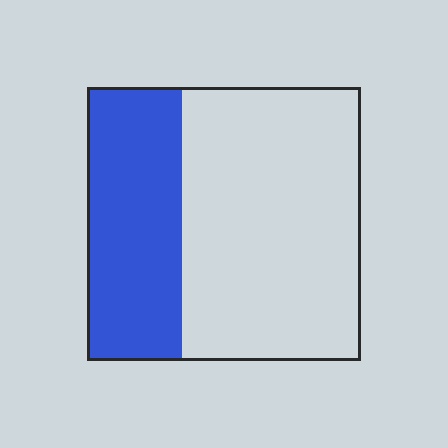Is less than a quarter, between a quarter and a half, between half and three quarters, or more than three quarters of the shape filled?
Between a quarter and a half.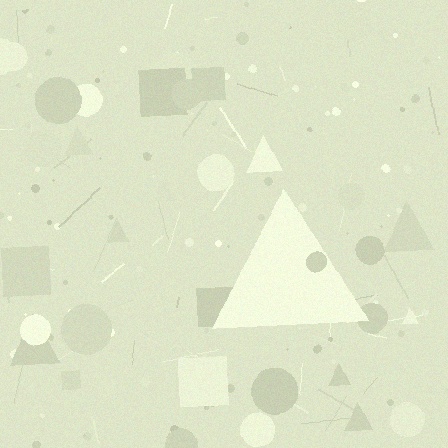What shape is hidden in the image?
A triangle is hidden in the image.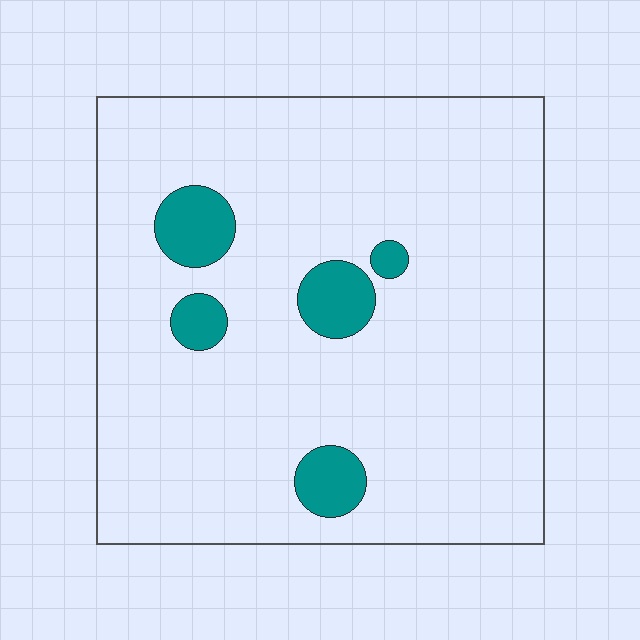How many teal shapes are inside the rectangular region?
5.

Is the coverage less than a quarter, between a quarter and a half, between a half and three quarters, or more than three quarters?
Less than a quarter.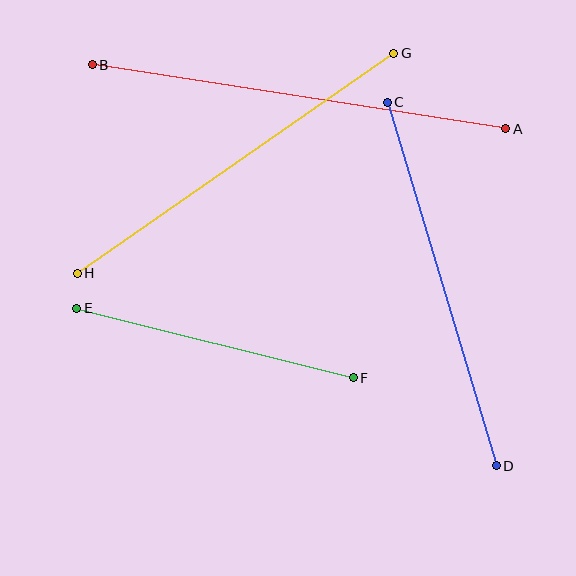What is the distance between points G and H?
The distance is approximately 385 pixels.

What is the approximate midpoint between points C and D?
The midpoint is at approximately (442, 284) pixels.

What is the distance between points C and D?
The distance is approximately 380 pixels.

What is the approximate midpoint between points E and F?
The midpoint is at approximately (215, 343) pixels.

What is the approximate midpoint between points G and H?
The midpoint is at approximately (235, 163) pixels.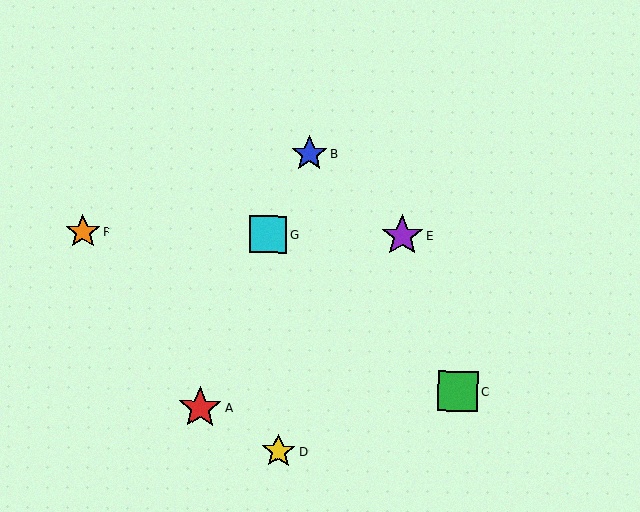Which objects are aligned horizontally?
Objects E, F, G are aligned horizontally.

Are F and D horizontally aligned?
No, F is at y≈232 and D is at y≈451.